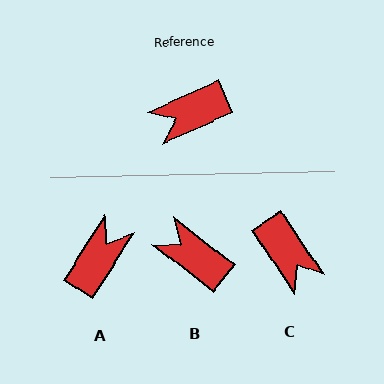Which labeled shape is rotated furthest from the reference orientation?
A, about 147 degrees away.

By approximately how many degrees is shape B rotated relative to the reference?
Approximately 62 degrees clockwise.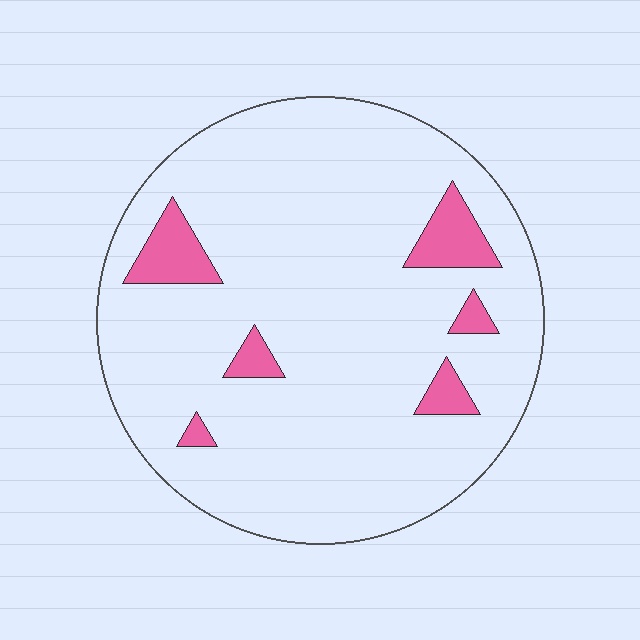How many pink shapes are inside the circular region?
6.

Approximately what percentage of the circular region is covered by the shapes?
Approximately 10%.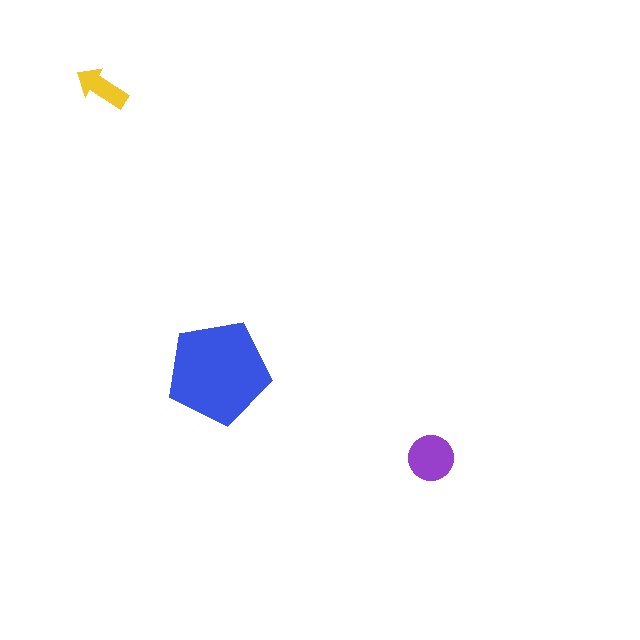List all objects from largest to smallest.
The blue pentagon, the purple circle, the yellow arrow.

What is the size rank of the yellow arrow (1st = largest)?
3rd.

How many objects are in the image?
There are 3 objects in the image.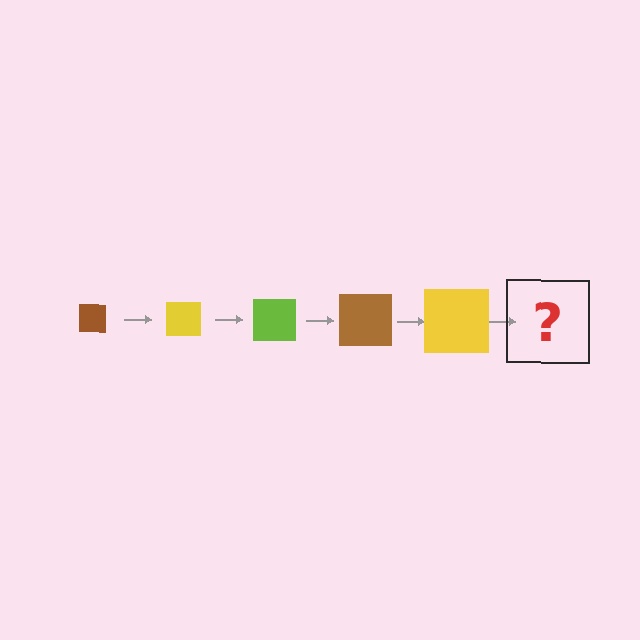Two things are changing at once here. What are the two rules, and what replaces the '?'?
The two rules are that the square grows larger each step and the color cycles through brown, yellow, and lime. The '?' should be a lime square, larger than the previous one.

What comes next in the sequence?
The next element should be a lime square, larger than the previous one.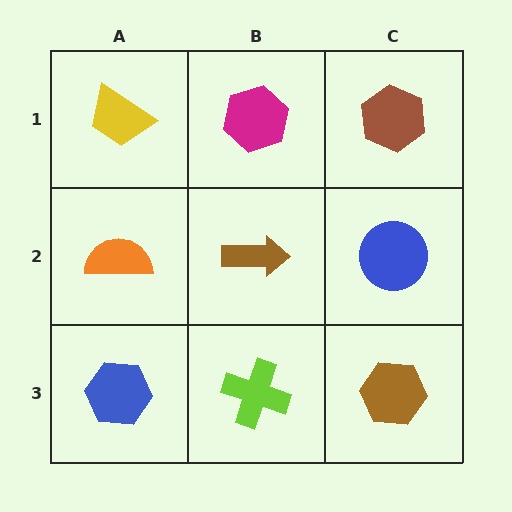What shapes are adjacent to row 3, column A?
An orange semicircle (row 2, column A), a lime cross (row 3, column B).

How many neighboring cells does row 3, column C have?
2.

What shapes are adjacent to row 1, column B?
A brown arrow (row 2, column B), a yellow trapezoid (row 1, column A), a brown hexagon (row 1, column C).